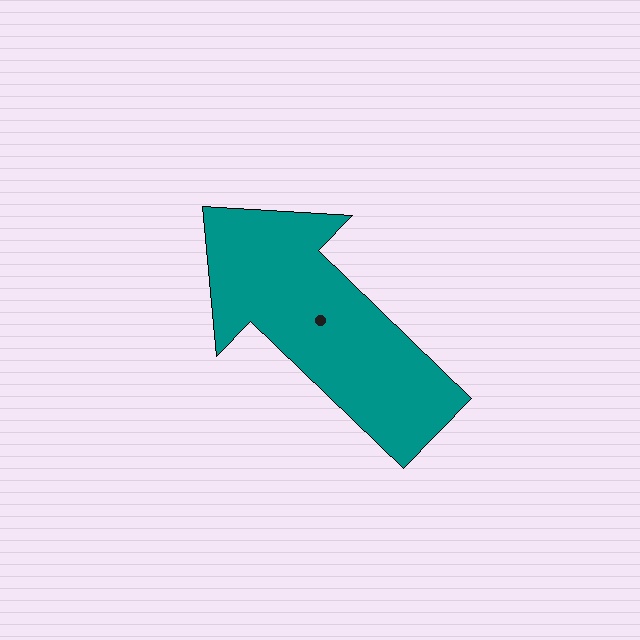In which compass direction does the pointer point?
Northwest.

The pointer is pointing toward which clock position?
Roughly 10 o'clock.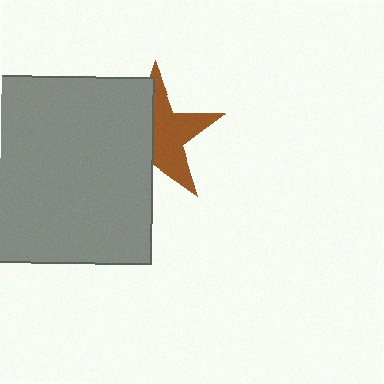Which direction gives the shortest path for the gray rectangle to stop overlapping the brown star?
Moving left gives the shortest separation.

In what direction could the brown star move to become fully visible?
The brown star could move right. That would shift it out from behind the gray rectangle entirely.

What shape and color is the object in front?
The object in front is a gray rectangle.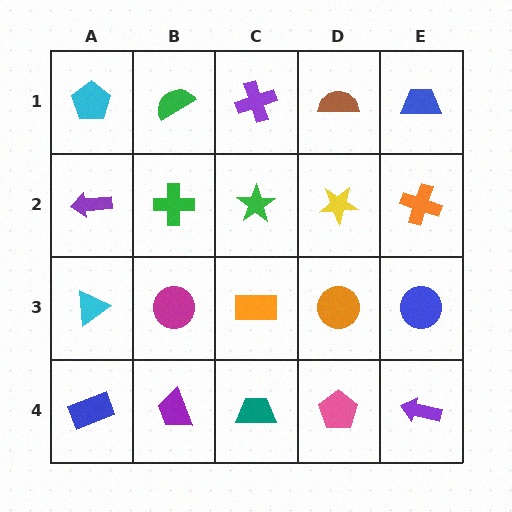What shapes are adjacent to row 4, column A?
A cyan triangle (row 3, column A), a purple trapezoid (row 4, column B).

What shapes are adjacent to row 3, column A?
A purple arrow (row 2, column A), a blue rectangle (row 4, column A), a magenta circle (row 3, column B).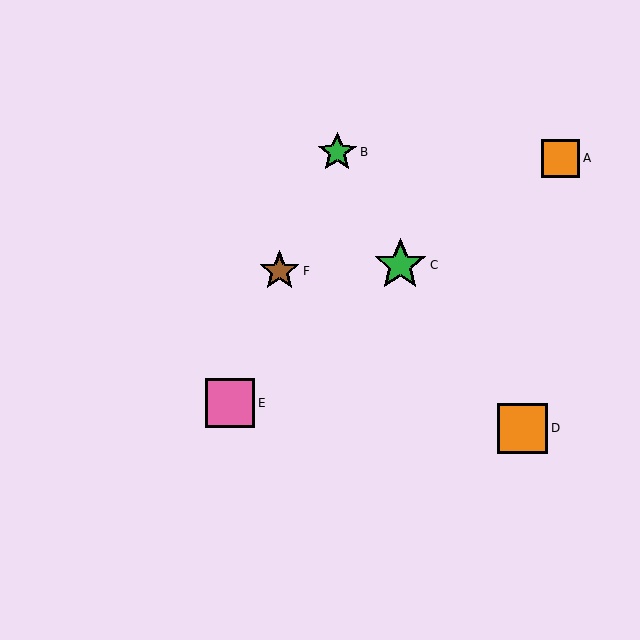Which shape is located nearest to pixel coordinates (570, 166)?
The orange square (labeled A) at (561, 158) is nearest to that location.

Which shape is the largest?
The green star (labeled C) is the largest.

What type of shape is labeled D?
Shape D is an orange square.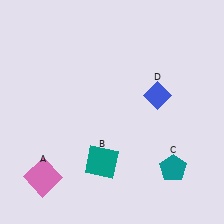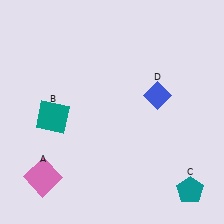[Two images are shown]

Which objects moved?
The objects that moved are: the teal square (B), the teal pentagon (C).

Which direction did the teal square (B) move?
The teal square (B) moved left.